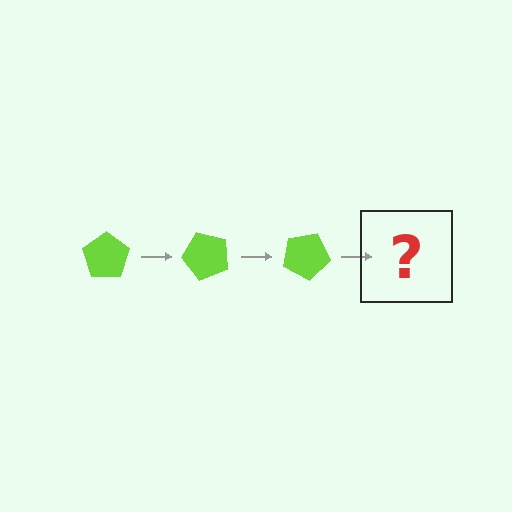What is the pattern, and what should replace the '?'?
The pattern is that the pentagon rotates 50 degrees each step. The '?' should be a lime pentagon rotated 150 degrees.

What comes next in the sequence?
The next element should be a lime pentagon rotated 150 degrees.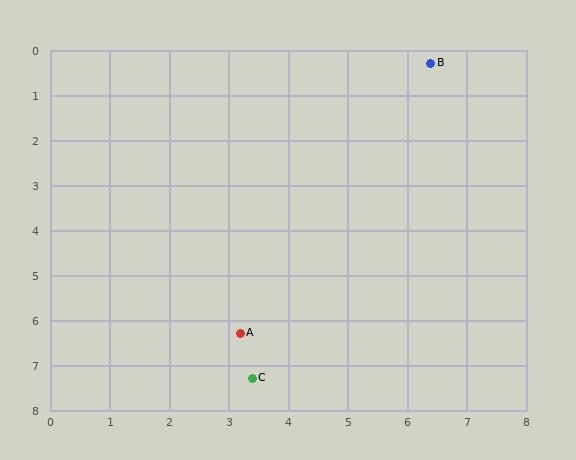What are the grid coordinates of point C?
Point C is at approximately (3.4, 7.3).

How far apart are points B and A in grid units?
Points B and A are about 6.8 grid units apart.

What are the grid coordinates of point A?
Point A is at approximately (3.2, 6.3).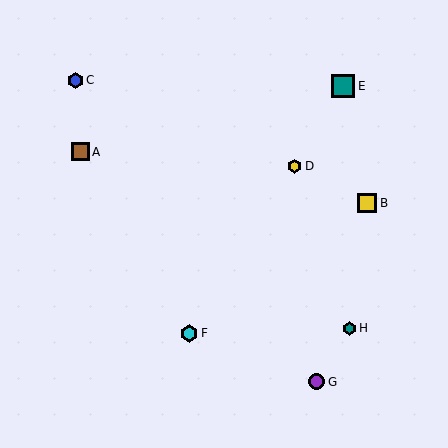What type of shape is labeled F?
Shape F is a cyan hexagon.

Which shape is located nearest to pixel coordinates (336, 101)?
The teal square (labeled E) at (343, 86) is nearest to that location.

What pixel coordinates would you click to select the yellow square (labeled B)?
Click at (367, 203) to select the yellow square B.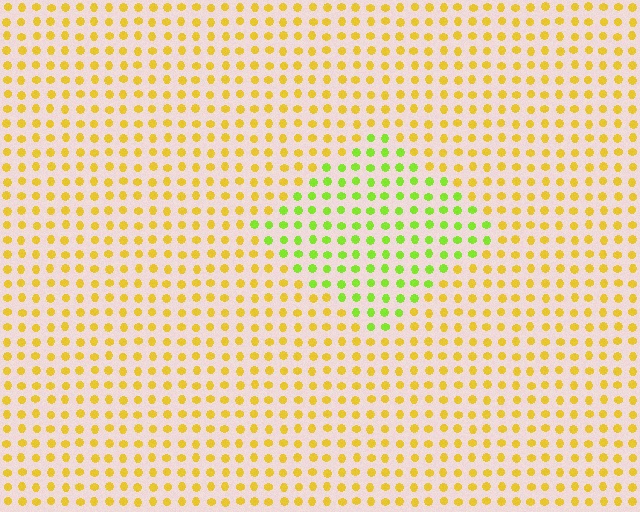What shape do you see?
I see a diamond.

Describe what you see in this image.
The image is filled with small yellow elements in a uniform arrangement. A diamond-shaped region is visible where the elements are tinted to a slightly different hue, forming a subtle color boundary.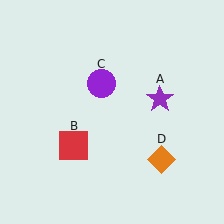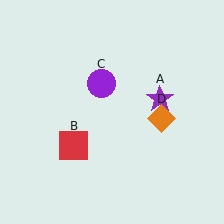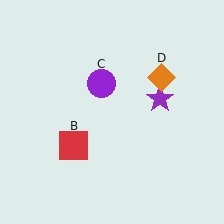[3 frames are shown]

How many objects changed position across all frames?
1 object changed position: orange diamond (object D).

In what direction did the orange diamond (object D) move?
The orange diamond (object D) moved up.